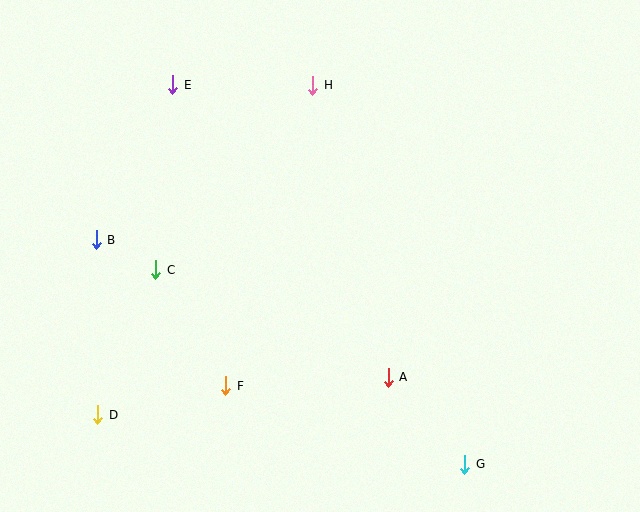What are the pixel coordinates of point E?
Point E is at (173, 85).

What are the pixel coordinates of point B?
Point B is at (96, 240).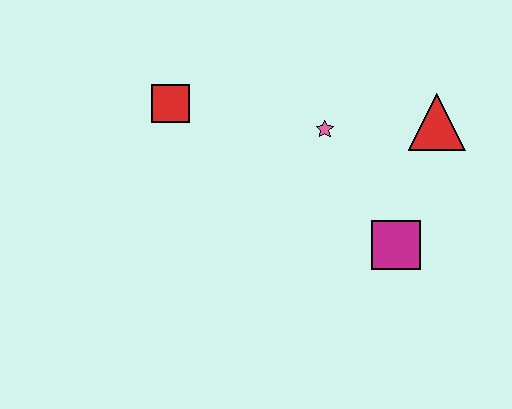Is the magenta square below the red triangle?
Yes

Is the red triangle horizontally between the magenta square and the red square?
No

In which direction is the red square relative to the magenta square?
The red square is to the left of the magenta square.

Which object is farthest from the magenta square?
The red square is farthest from the magenta square.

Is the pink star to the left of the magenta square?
Yes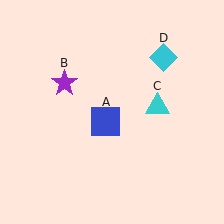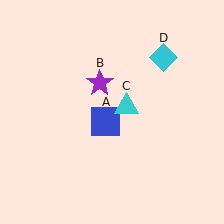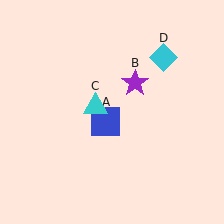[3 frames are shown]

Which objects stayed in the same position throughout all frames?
Blue square (object A) and cyan diamond (object D) remained stationary.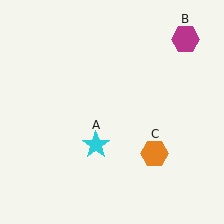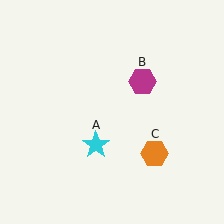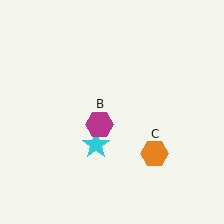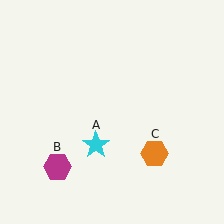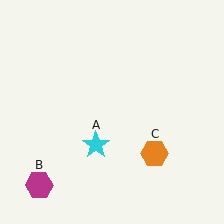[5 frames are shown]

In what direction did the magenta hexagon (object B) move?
The magenta hexagon (object B) moved down and to the left.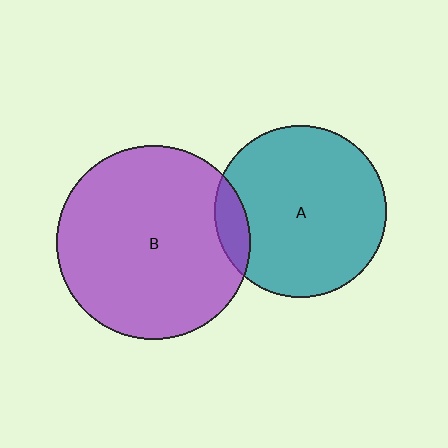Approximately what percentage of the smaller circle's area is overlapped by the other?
Approximately 10%.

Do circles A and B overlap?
Yes.